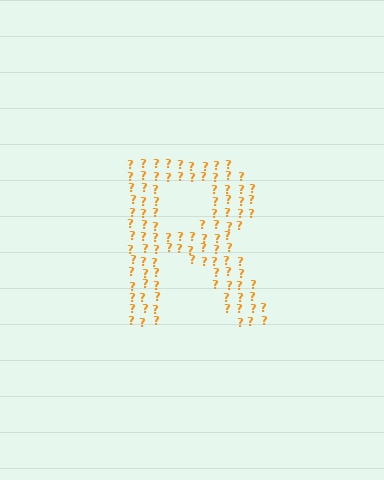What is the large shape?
The large shape is the letter R.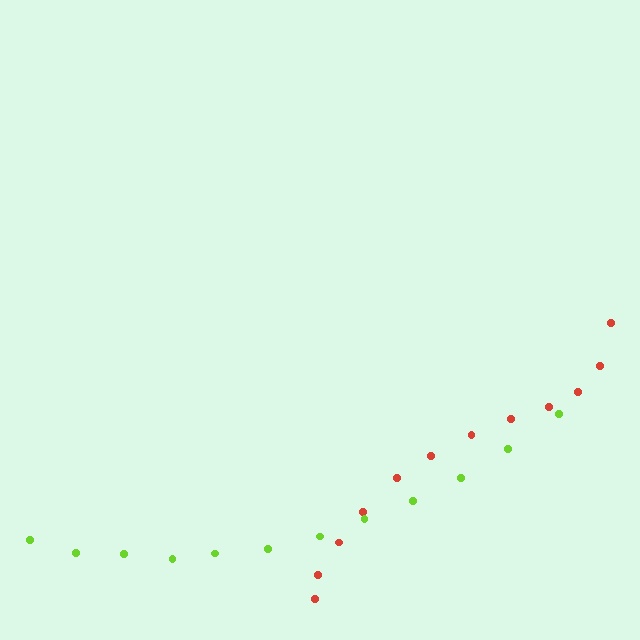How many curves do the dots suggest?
There are 2 distinct paths.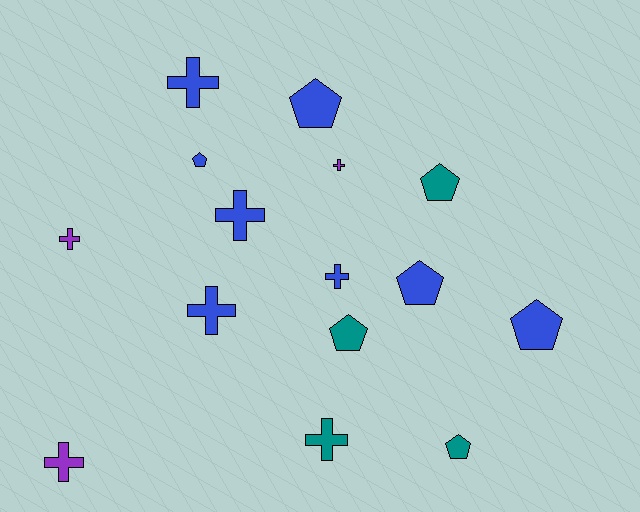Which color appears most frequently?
Blue, with 8 objects.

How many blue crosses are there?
There are 4 blue crosses.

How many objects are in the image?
There are 15 objects.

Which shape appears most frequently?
Cross, with 8 objects.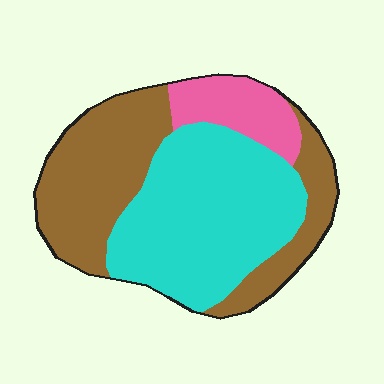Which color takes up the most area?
Cyan, at roughly 45%.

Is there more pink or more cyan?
Cyan.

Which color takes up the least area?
Pink, at roughly 15%.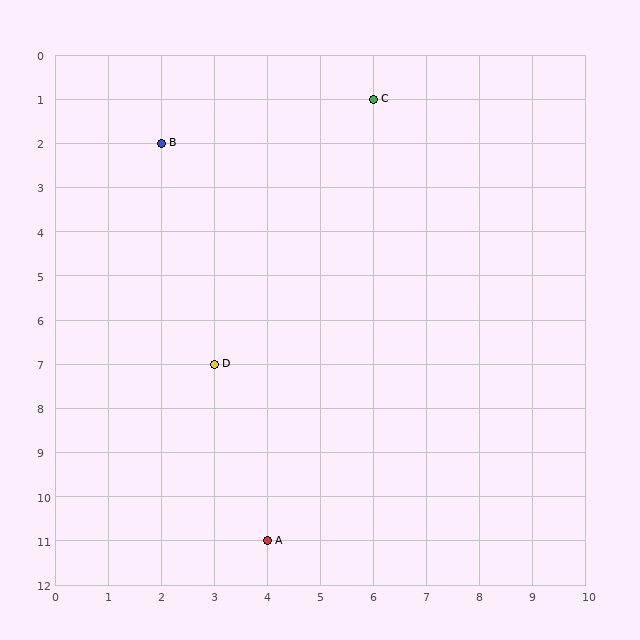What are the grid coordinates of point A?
Point A is at grid coordinates (4, 11).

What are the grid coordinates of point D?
Point D is at grid coordinates (3, 7).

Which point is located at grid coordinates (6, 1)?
Point C is at (6, 1).